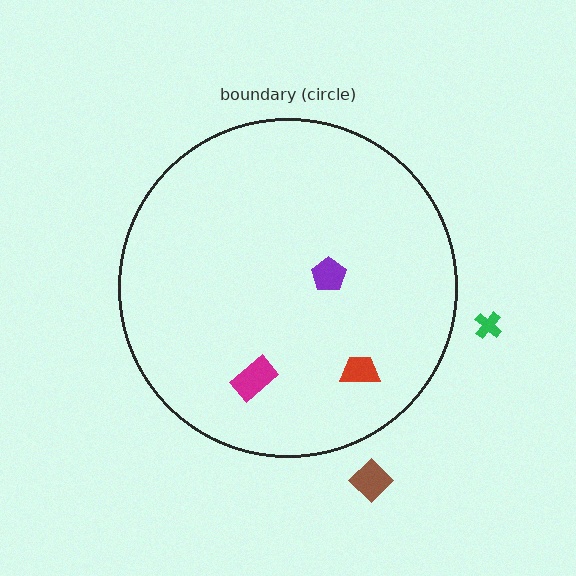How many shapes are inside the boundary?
3 inside, 2 outside.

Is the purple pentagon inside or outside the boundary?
Inside.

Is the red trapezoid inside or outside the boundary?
Inside.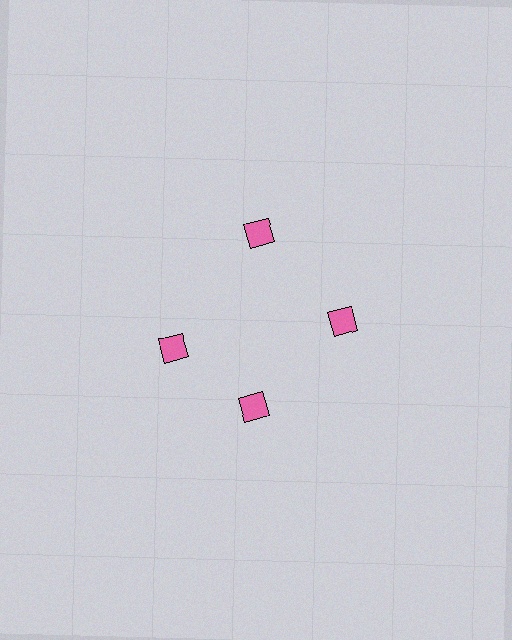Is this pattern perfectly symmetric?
No. The 4 pink squares are arranged in a ring, but one element near the 9 o'clock position is rotated out of alignment along the ring, breaking the 4-fold rotational symmetry.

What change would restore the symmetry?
The symmetry would be restored by rotating it back into even spacing with its neighbors so that all 4 squares sit at equal angles and equal distance from the center.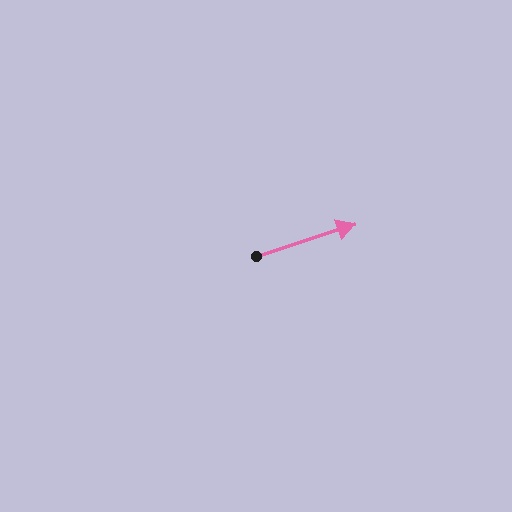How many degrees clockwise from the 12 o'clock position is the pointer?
Approximately 72 degrees.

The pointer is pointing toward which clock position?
Roughly 2 o'clock.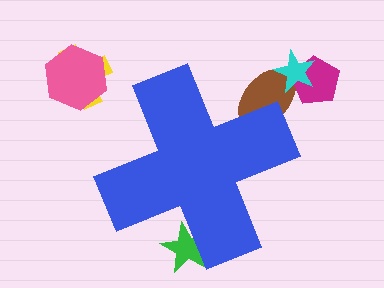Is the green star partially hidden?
Yes, the green star is partially hidden behind the blue cross.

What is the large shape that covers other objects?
A blue cross.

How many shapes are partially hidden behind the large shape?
2 shapes are partially hidden.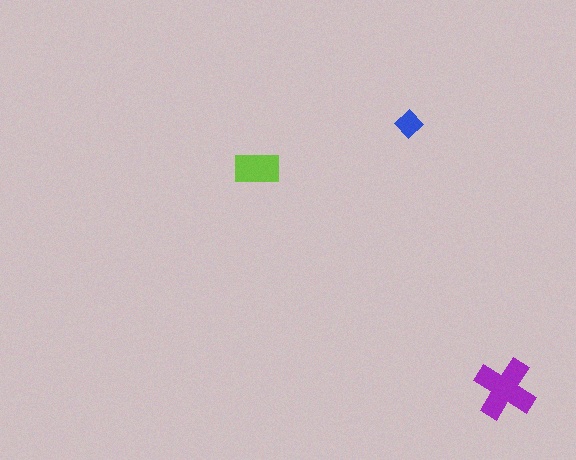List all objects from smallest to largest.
The blue diamond, the lime rectangle, the purple cross.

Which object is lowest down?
The purple cross is bottommost.